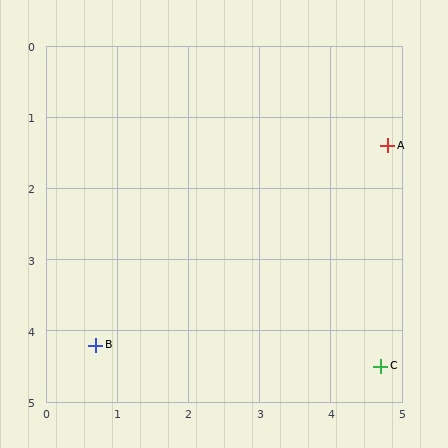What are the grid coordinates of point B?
Point B is at approximately (0.7, 4.2).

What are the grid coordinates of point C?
Point C is at approximately (4.7, 4.5).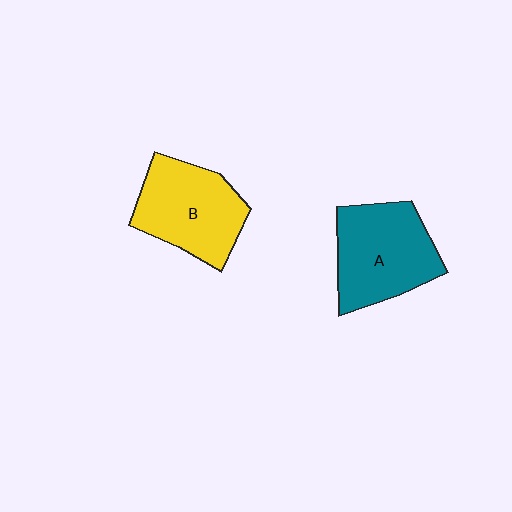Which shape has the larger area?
Shape A (teal).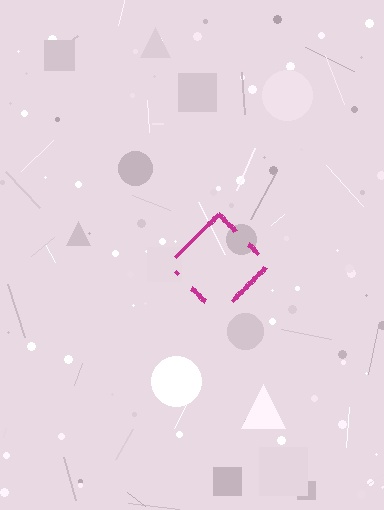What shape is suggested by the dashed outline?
The dashed outline suggests a diamond.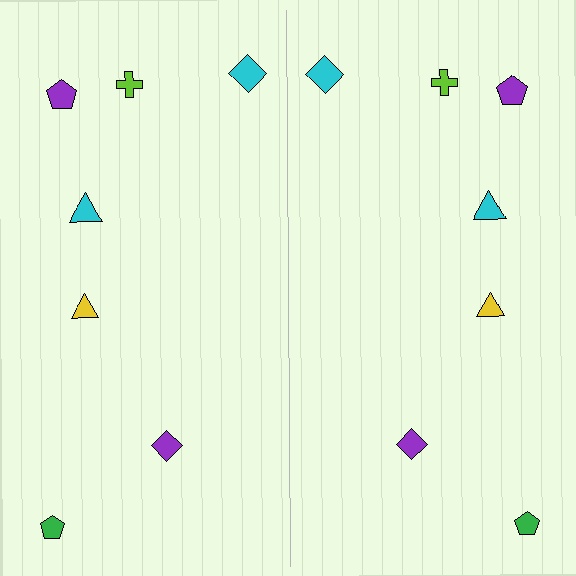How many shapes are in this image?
There are 14 shapes in this image.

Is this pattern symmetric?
Yes, this pattern has bilateral (reflection) symmetry.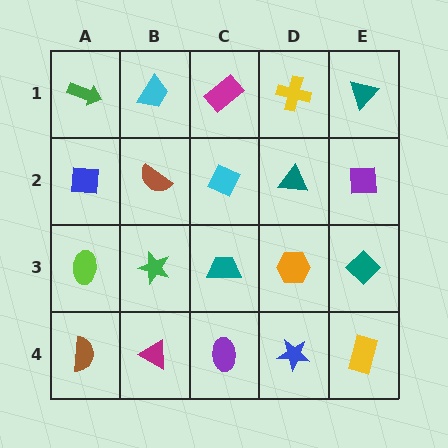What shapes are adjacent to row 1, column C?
A cyan diamond (row 2, column C), a cyan trapezoid (row 1, column B), a yellow cross (row 1, column D).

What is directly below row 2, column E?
A teal diamond.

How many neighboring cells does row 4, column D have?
3.